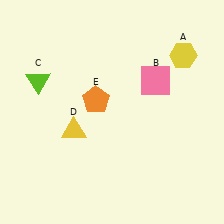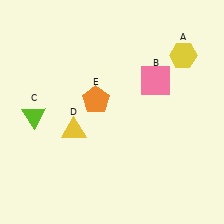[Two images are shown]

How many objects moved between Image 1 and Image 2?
1 object moved between the two images.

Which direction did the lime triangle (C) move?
The lime triangle (C) moved down.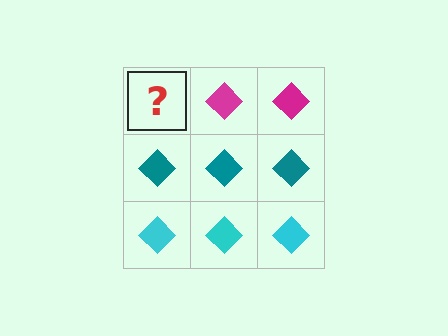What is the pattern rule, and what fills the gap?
The rule is that each row has a consistent color. The gap should be filled with a magenta diamond.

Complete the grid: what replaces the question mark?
The question mark should be replaced with a magenta diamond.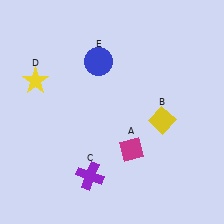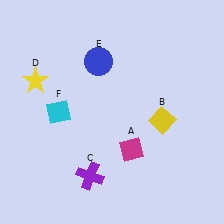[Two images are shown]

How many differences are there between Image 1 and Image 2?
There is 1 difference between the two images.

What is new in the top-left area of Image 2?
A cyan diamond (F) was added in the top-left area of Image 2.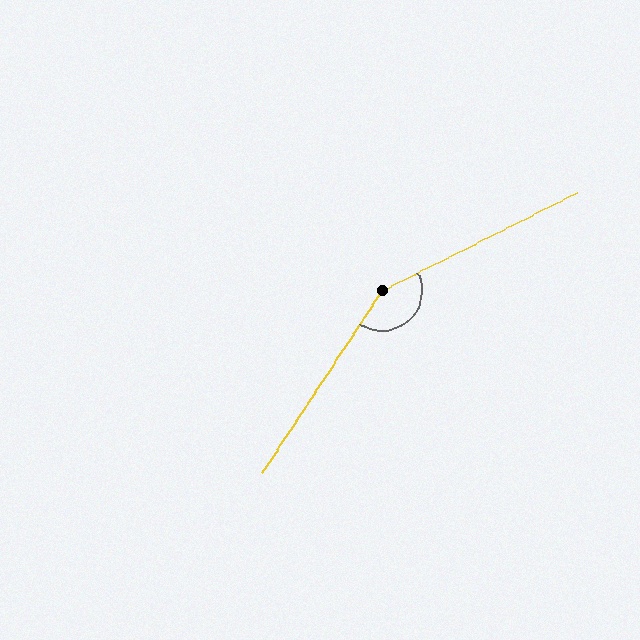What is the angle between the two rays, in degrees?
Approximately 150 degrees.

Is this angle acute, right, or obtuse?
It is obtuse.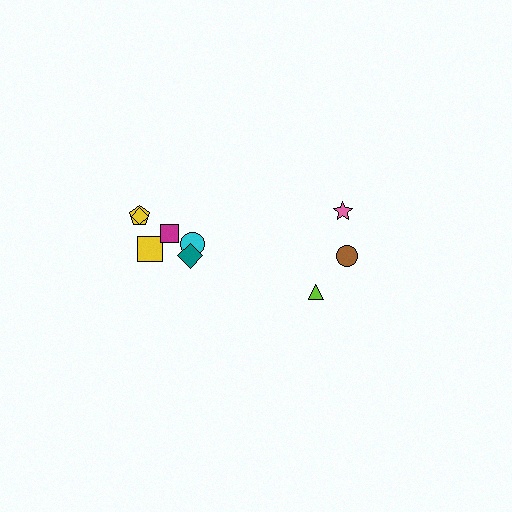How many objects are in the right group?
There are 3 objects.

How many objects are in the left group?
There are 6 objects.